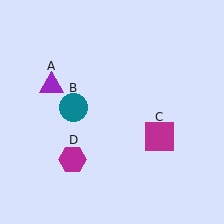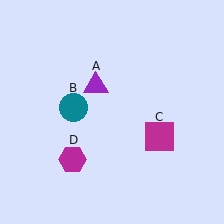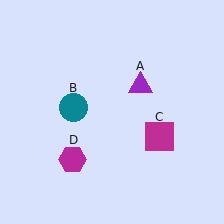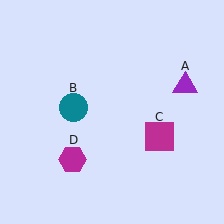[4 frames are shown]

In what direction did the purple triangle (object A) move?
The purple triangle (object A) moved right.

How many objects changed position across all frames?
1 object changed position: purple triangle (object A).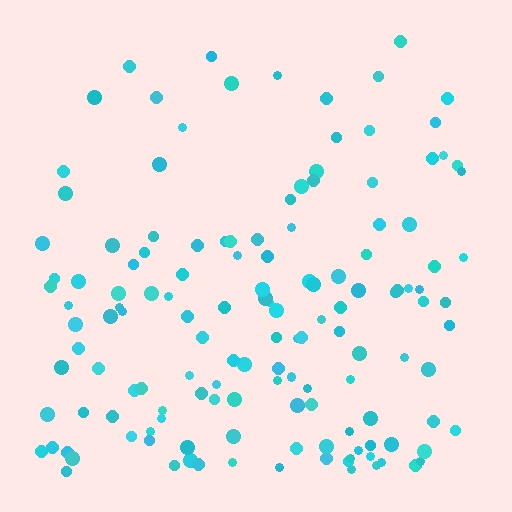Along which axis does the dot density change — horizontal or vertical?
Vertical.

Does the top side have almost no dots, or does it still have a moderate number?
Still a moderate number, just noticeably fewer than the bottom.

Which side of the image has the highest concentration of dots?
The bottom.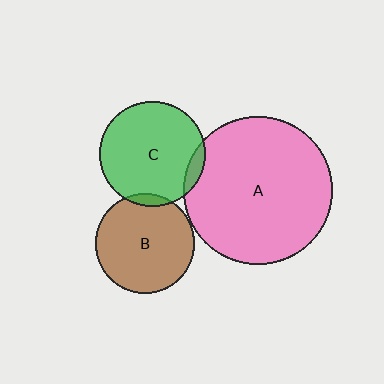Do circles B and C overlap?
Yes.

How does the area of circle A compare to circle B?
Approximately 2.2 times.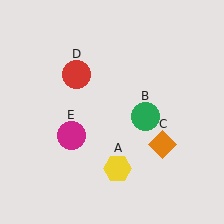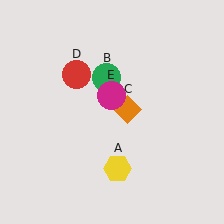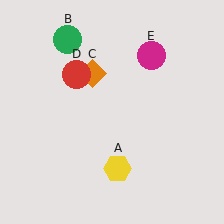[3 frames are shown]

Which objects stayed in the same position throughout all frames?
Yellow hexagon (object A) and red circle (object D) remained stationary.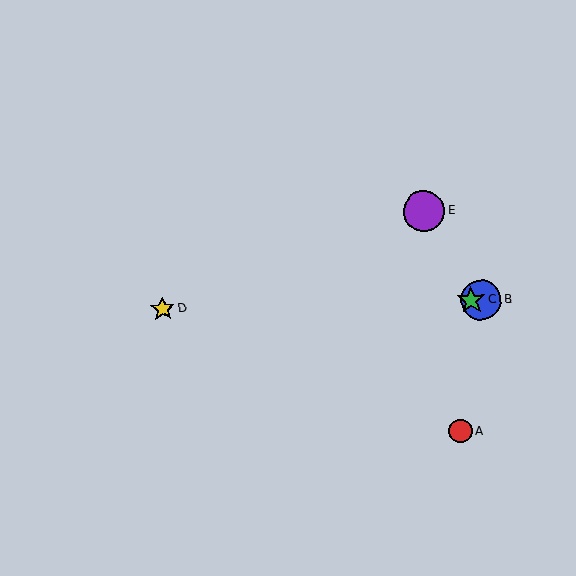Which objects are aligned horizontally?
Objects B, C, D are aligned horizontally.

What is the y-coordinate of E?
Object E is at y≈211.